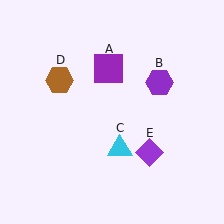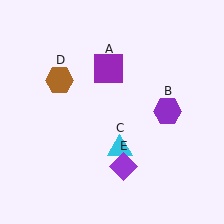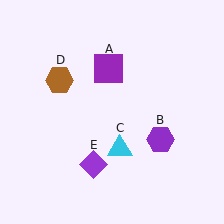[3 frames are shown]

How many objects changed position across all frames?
2 objects changed position: purple hexagon (object B), purple diamond (object E).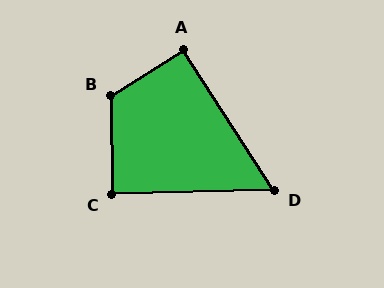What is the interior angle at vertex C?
Approximately 89 degrees (approximately right).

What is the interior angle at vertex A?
Approximately 91 degrees (approximately right).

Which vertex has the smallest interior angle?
D, at approximately 58 degrees.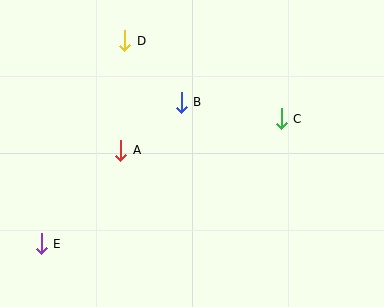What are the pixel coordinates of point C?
Point C is at (281, 119).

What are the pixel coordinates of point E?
Point E is at (41, 244).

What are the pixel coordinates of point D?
Point D is at (125, 41).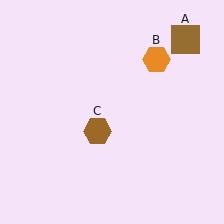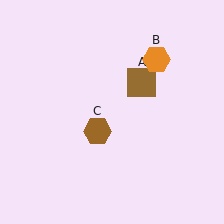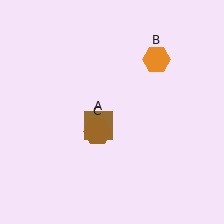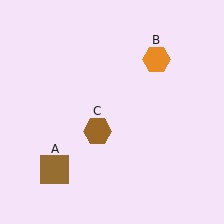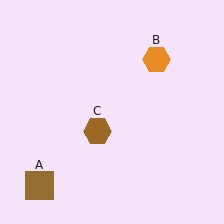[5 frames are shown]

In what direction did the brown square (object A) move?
The brown square (object A) moved down and to the left.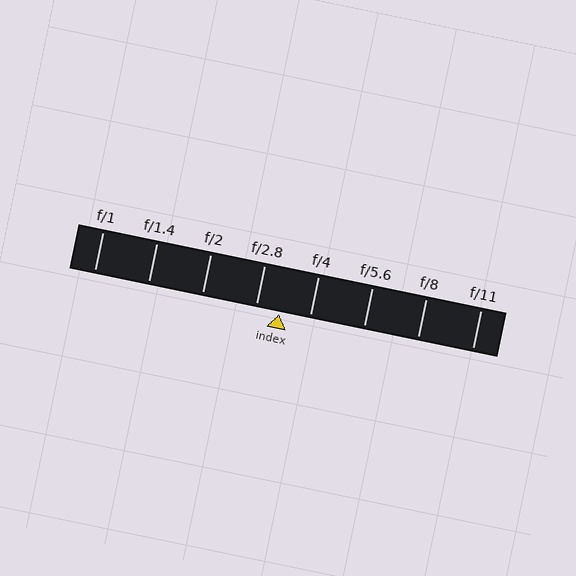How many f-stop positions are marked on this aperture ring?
There are 8 f-stop positions marked.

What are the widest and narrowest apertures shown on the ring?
The widest aperture shown is f/1 and the narrowest is f/11.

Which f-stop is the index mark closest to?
The index mark is closest to f/2.8.